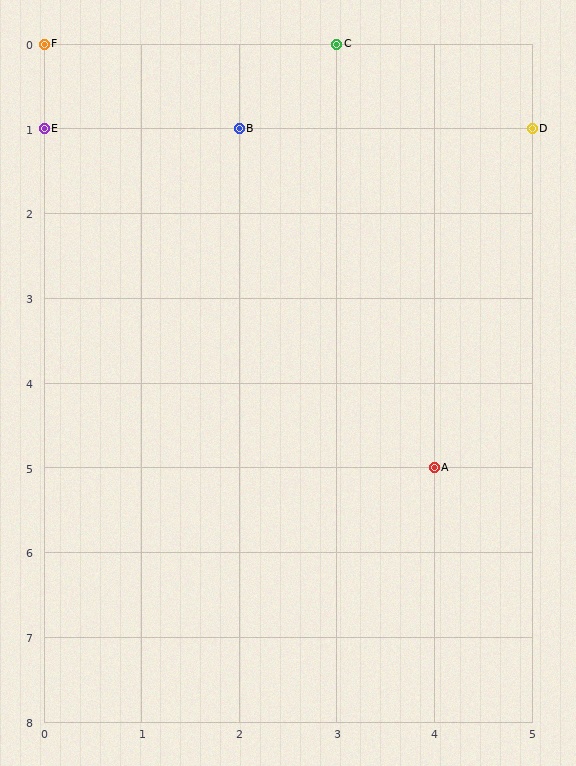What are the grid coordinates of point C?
Point C is at grid coordinates (3, 0).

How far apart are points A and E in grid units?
Points A and E are 4 columns and 4 rows apart (about 5.7 grid units diagonally).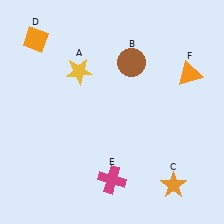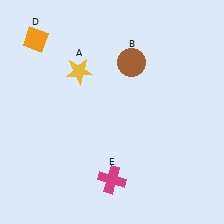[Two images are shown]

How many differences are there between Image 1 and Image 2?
There are 2 differences between the two images.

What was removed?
The orange star (C), the orange triangle (F) were removed in Image 2.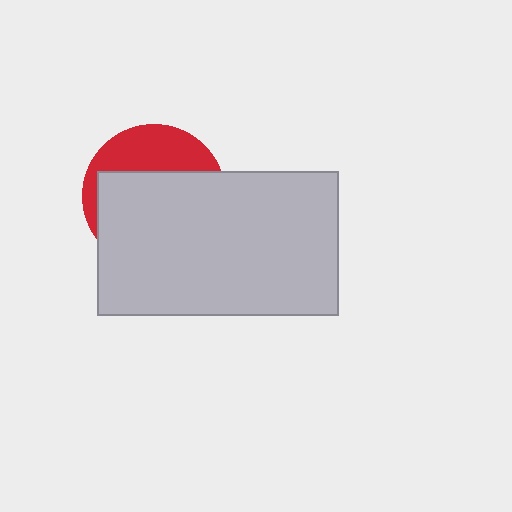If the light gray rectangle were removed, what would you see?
You would see the complete red circle.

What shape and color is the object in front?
The object in front is a light gray rectangle.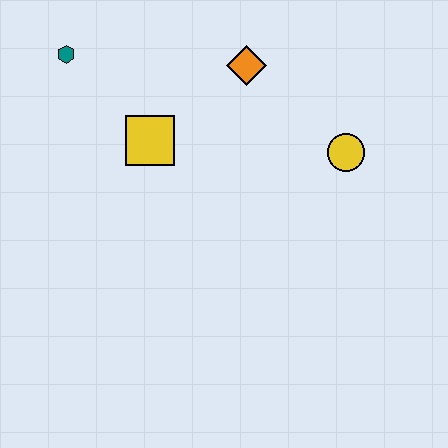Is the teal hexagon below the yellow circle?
No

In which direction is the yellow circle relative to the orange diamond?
The yellow circle is to the right of the orange diamond.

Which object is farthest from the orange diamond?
The teal hexagon is farthest from the orange diamond.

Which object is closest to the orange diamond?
The yellow square is closest to the orange diamond.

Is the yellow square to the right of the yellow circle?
No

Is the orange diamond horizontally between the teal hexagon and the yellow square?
No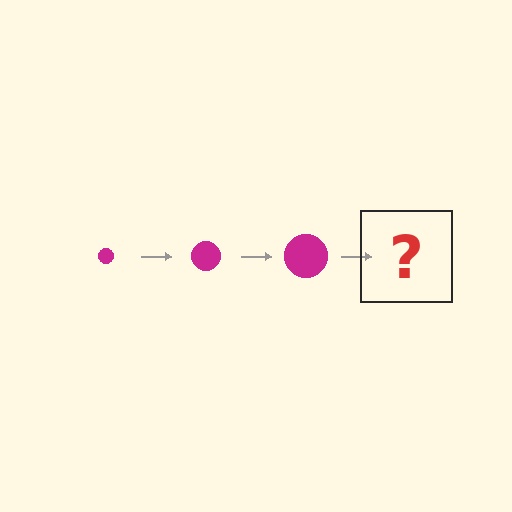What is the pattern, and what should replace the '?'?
The pattern is that the circle gets progressively larger each step. The '?' should be a magenta circle, larger than the previous one.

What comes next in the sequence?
The next element should be a magenta circle, larger than the previous one.